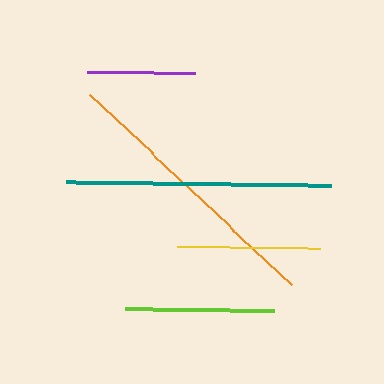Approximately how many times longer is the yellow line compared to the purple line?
The yellow line is approximately 1.3 times the length of the purple line.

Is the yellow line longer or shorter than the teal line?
The teal line is longer than the yellow line.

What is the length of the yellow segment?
The yellow segment is approximately 143 pixels long.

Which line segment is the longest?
The orange line is the longest at approximately 278 pixels.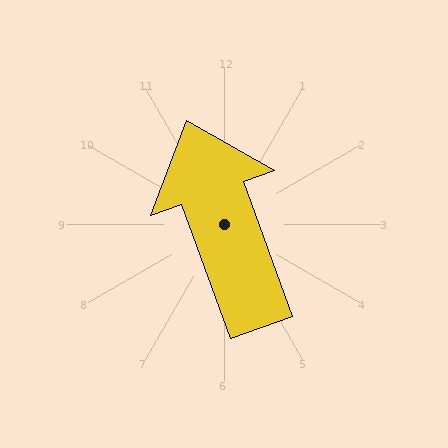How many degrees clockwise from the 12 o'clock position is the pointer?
Approximately 340 degrees.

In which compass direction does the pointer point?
North.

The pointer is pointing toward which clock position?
Roughly 11 o'clock.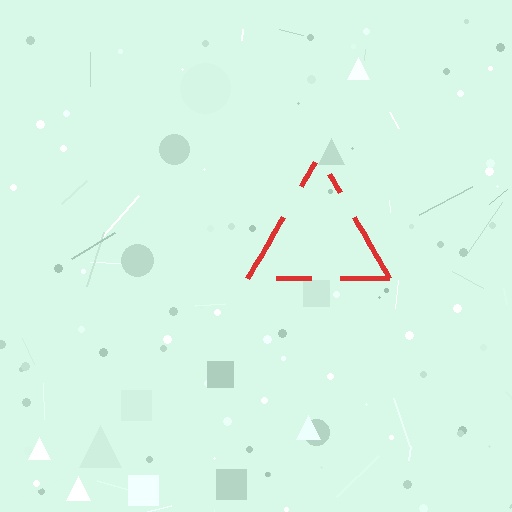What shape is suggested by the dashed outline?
The dashed outline suggests a triangle.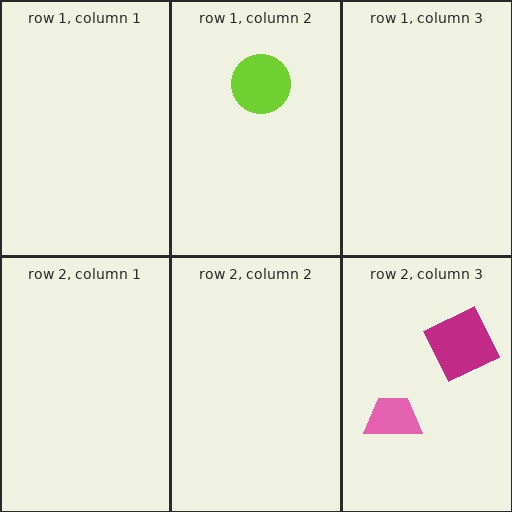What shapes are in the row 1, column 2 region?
The lime circle.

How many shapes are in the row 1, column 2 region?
1.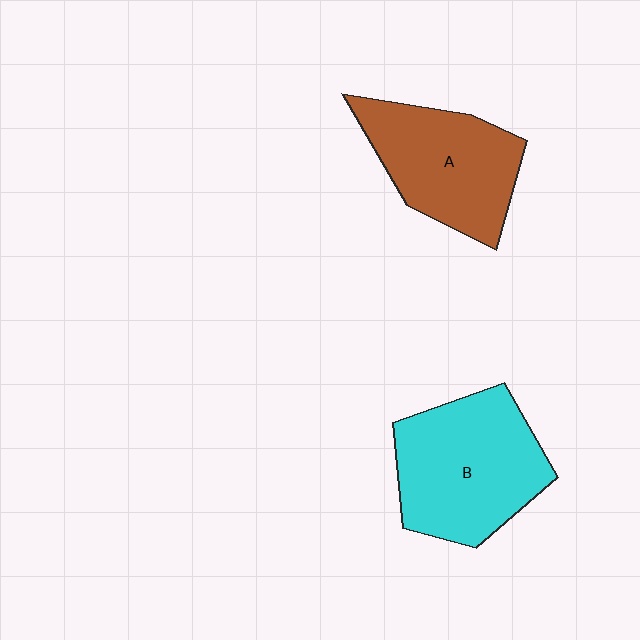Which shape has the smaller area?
Shape A (brown).